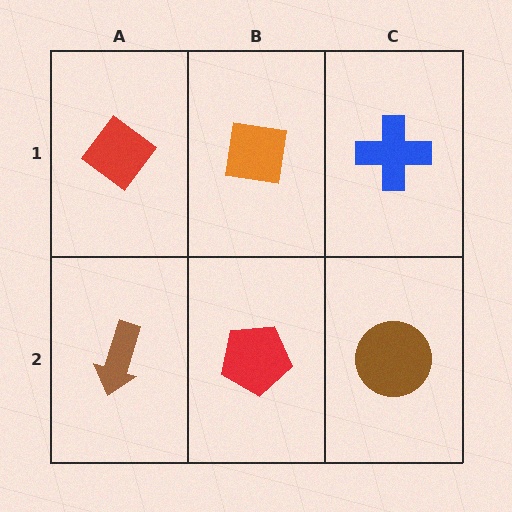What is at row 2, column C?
A brown circle.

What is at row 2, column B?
A red pentagon.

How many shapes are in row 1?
3 shapes.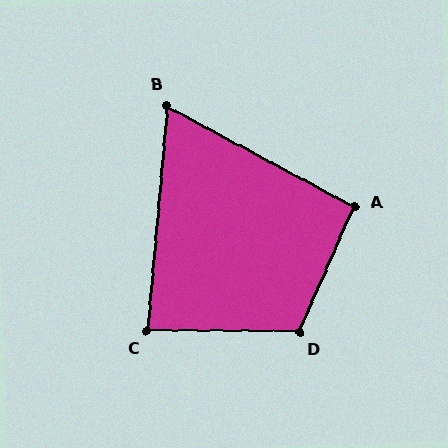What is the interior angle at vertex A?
Approximately 95 degrees (approximately right).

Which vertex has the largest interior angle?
D, at approximately 113 degrees.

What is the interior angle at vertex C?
Approximately 85 degrees (approximately right).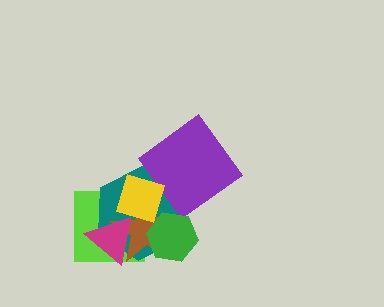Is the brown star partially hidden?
Yes, it is partially covered by another shape.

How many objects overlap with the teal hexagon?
6 objects overlap with the teal hexagon.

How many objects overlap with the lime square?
4 objects overlap with the lime square.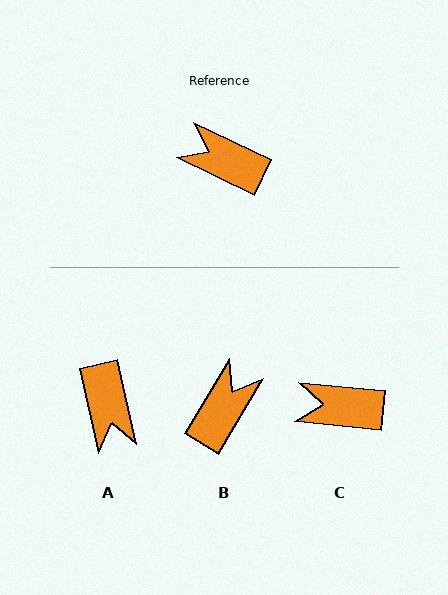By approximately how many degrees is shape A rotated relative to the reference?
Approximately 128 degrees counter-clockwise.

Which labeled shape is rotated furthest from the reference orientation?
A, about 128 degrees away.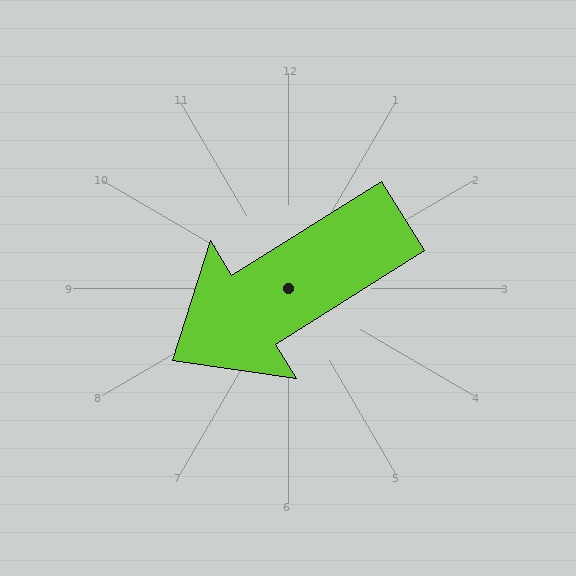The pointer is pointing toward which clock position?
Roughly 8 o'clock.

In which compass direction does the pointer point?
Southwest.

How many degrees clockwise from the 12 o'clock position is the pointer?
Approximately 238 degrees.